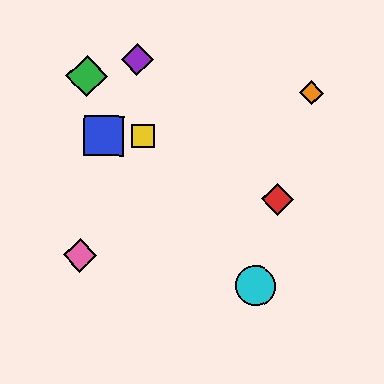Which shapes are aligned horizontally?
The blue square, the yellow square are aligned horizontally.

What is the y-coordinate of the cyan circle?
The cyan circle is at y≈285.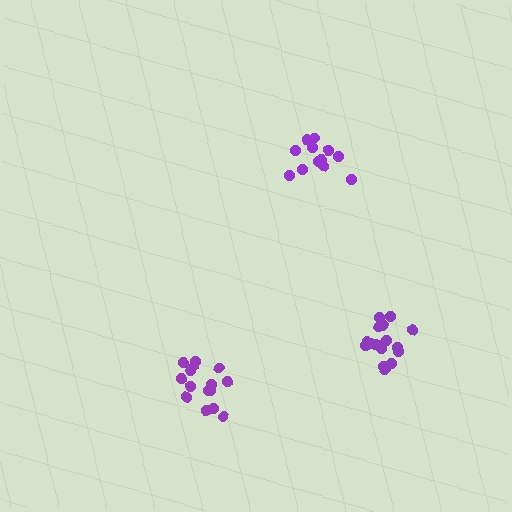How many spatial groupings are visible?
There are 3 spatial groupings.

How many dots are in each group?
Group 1: 15 dots, Group 2: 12 dots, Group 3: 17 dots (44 total).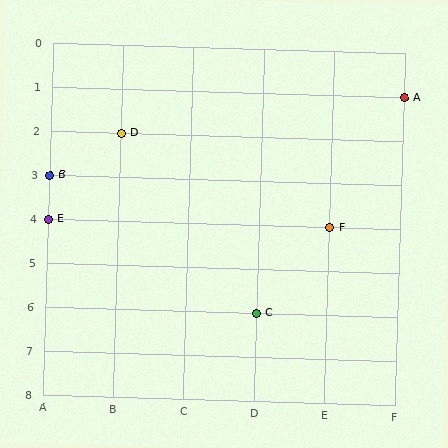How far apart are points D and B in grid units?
Points D and B are 1 column and 1 row apart (about 1.4 grid units diagonally).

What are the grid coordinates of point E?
Point E is at grid coordinates (A, 4).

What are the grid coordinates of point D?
Point D is at grid coordinates (B, 2).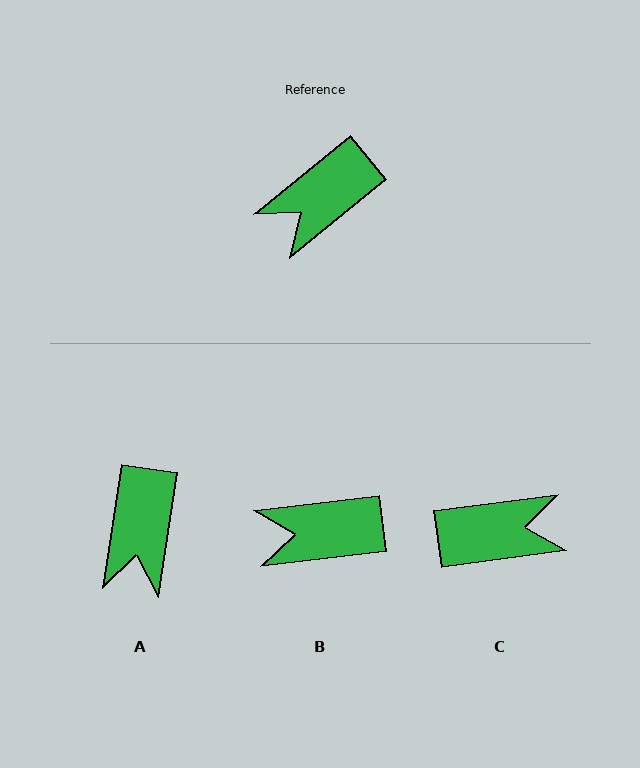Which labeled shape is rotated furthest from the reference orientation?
C, about 148 degrees away.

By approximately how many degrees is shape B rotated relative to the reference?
Approximately 32 degrees clockwise.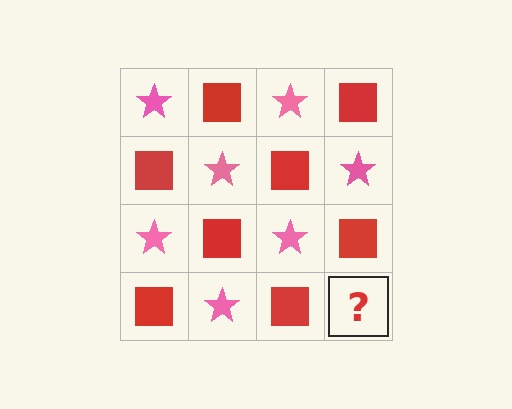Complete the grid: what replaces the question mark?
The question mark should be replaced with a pink star.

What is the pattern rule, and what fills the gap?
The rule is that it alternates pink star and red square in a checkerboard pattern. The gap should be filled with a pink star.